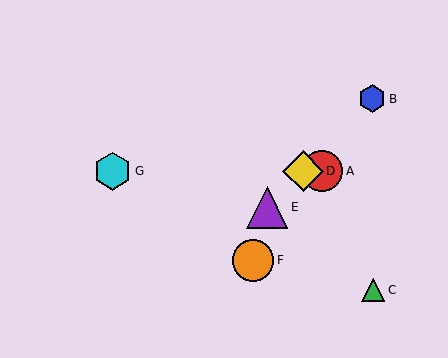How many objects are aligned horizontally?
3 objects (A, D, G) are aligned horizontally.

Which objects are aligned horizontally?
Objects A, D, G are aligned horizontally.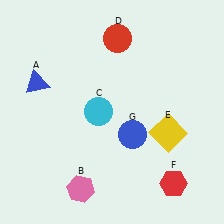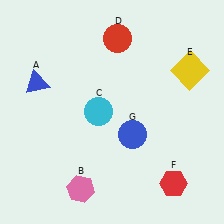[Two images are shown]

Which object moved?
The yellow square (E) moved up.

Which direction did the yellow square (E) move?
The yellow square (E) moved up.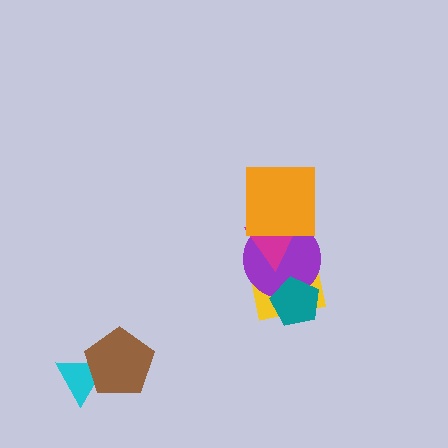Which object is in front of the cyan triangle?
The brown pentagon is in front of the cyan triangle.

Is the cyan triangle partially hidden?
Yes, it is partially covered by another shape.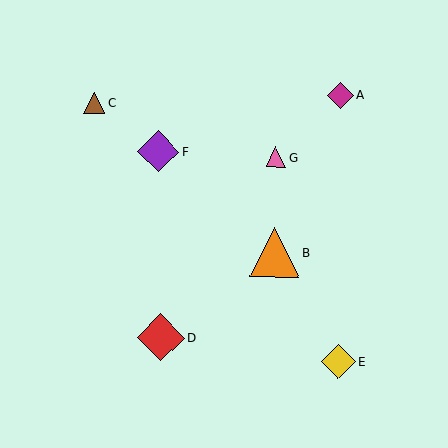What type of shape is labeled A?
Shape A is a magenta diamond.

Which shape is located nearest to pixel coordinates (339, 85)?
The magenta diamond (labeled A) at (340, 95) is nearest to that location.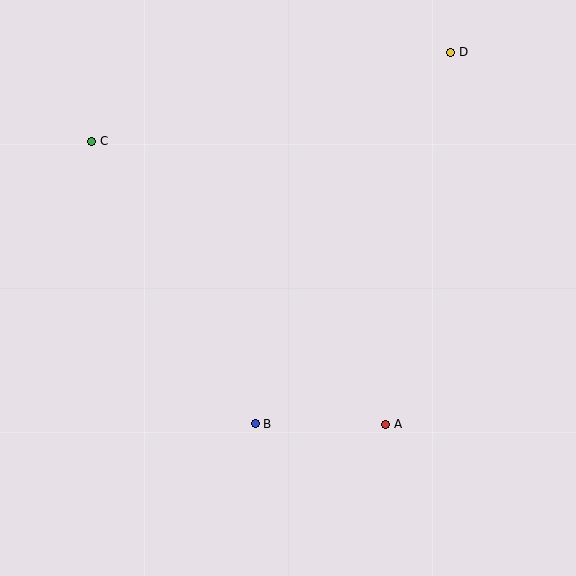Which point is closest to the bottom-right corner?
Point A is closest to the bottom-right corner.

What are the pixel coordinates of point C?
Point C is at (92, 141).